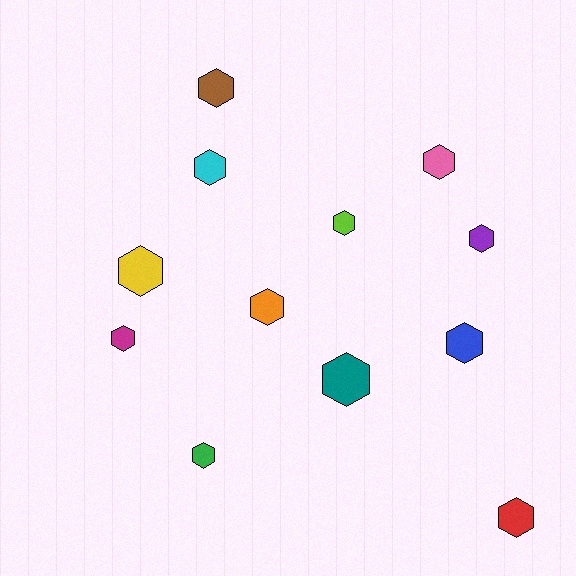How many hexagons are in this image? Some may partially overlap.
There are 12 hexagons.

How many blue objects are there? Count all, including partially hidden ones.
There is 1 blue object.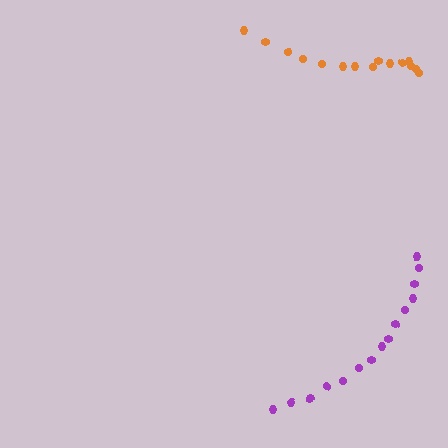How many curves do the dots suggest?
There are 2 distinct paths.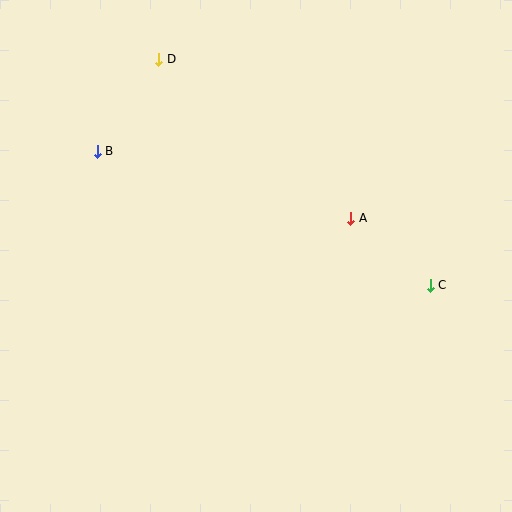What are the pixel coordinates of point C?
Point C is at (430, 285).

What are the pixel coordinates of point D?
Point D is at (159, 59).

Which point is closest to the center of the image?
Point A at (351, 218) is closest to the center.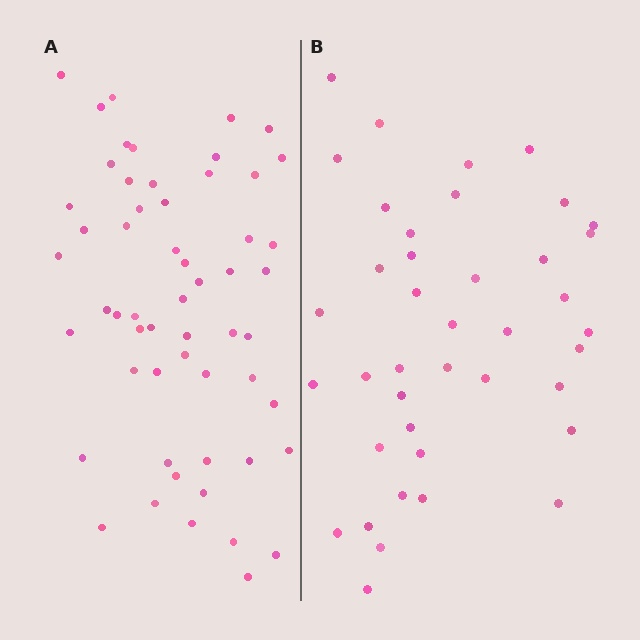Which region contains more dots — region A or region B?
Region A (the left region) has more dots.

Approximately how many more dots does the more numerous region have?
Region A has approximately 15 more dots than region B.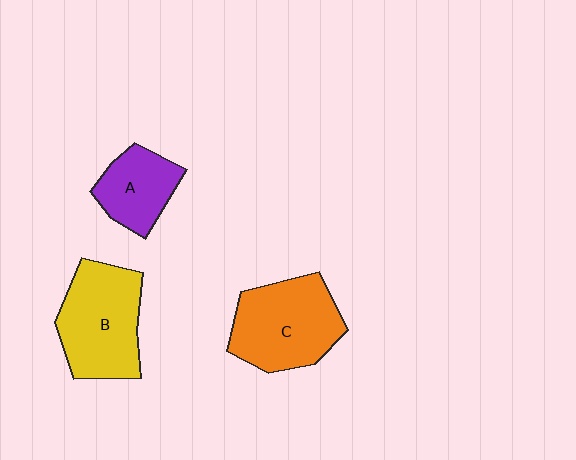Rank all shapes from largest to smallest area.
From largest to smallest: B (yellow), C (orange), A (purple).